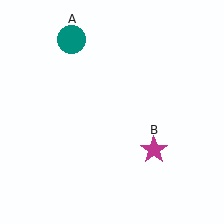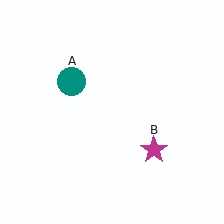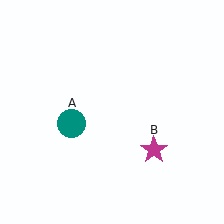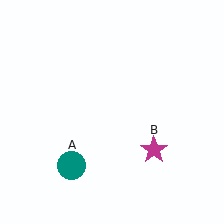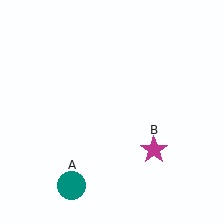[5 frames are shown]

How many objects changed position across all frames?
1 object changed position: teal circle (object A).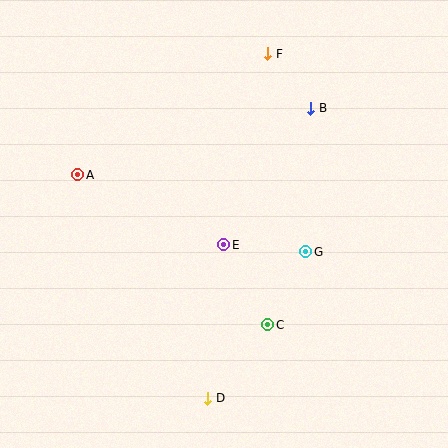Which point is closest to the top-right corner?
Point B is closest to the top-right corner.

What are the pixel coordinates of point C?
Point C is at (268, 325).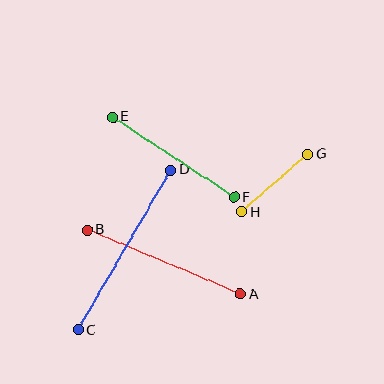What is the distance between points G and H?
The distance is approximately 88 pixels.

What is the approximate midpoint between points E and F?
The midpoint is at approximately (174, 157) pixels.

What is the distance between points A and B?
The distance is approximately 166 pixels.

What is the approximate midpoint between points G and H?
The midpoint is at approximately (275, 183) pixels.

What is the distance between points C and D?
The distance is approximately 185 pixels.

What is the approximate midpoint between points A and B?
The midpoint is at approximately (164, 262) pixels.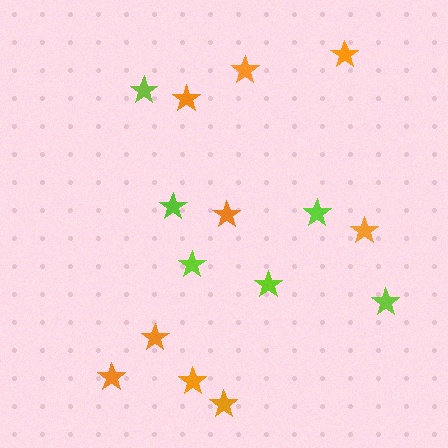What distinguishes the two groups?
There are 2 groups: one group of orange stars (9) and one group of lime stars (6).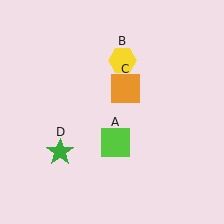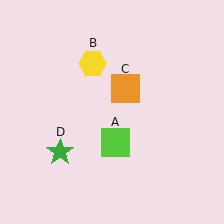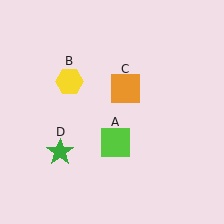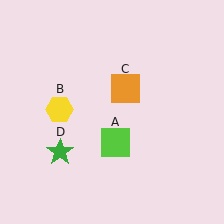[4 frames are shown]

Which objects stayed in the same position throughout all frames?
Lime square (object A) and orange square (object C) and green star (object D) remained stationary.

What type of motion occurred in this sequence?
The yellow hexagon (object B) rotated counterclockwise around the center of the scene.